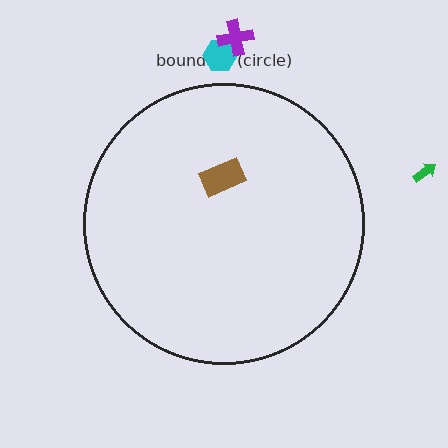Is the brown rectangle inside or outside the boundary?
Inside.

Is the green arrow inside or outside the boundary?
Outside.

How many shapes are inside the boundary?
1 inside, 3 outside.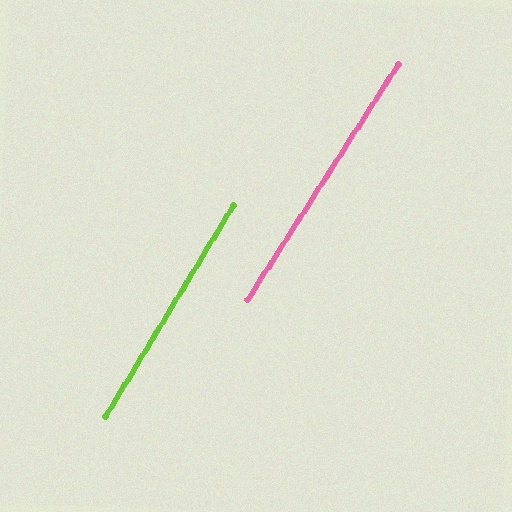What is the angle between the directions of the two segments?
Approximately 1 degree.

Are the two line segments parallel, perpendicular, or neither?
Parallel — their directions differ by only 1.5°.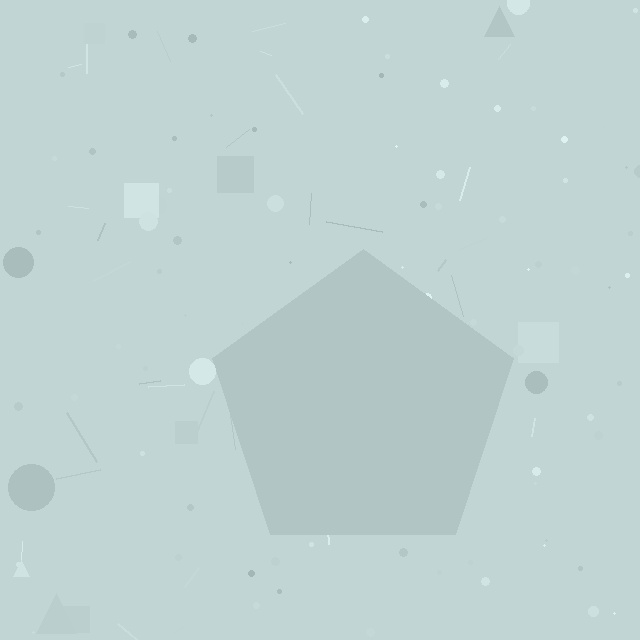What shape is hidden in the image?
A pentagon is hidden in the image.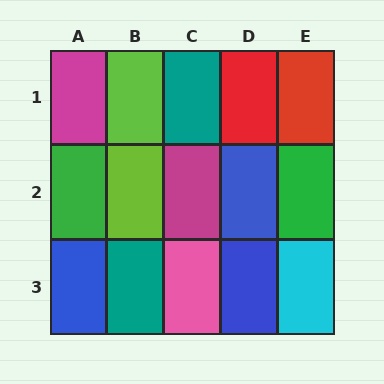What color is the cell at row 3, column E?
Cyan.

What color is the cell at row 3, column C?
Pink.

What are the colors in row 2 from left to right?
Green, lime, magenta, blue, green.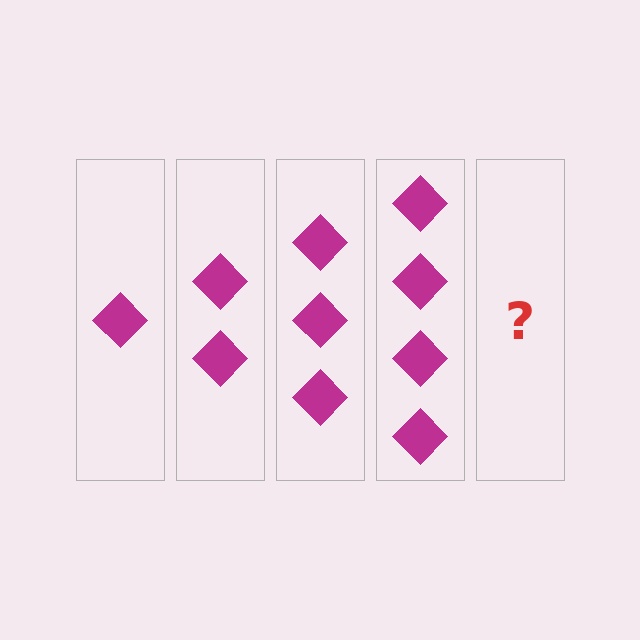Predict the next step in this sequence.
The next step is 5 diamonds.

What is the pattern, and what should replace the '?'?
The pattern is that each step adds one more diamond. The '?' should be 5 diamonds.